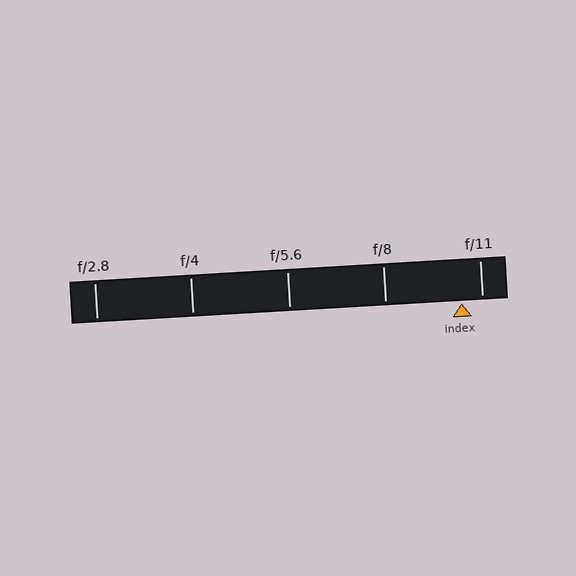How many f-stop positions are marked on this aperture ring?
There are 5 f-stop positions marked.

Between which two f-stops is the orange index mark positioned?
The index mark is between f/8 and f/11.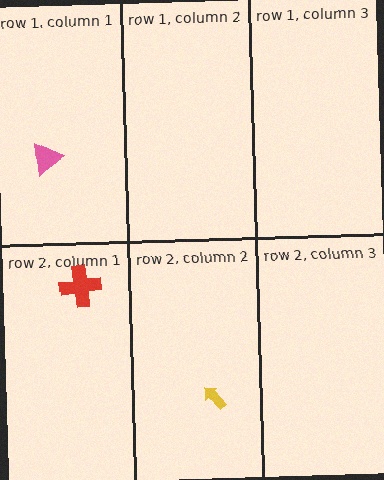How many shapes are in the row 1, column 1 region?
1.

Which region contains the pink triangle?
The row 1, column 1 region.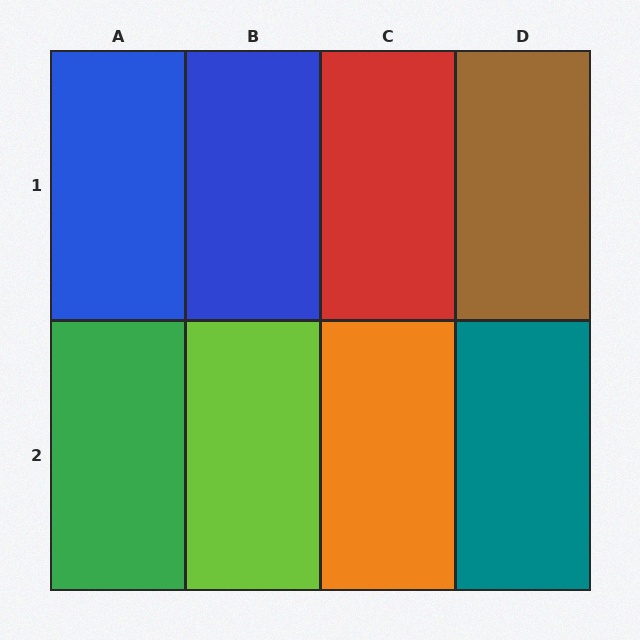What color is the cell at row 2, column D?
Teal.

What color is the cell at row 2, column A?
Green.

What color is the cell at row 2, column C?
Orange.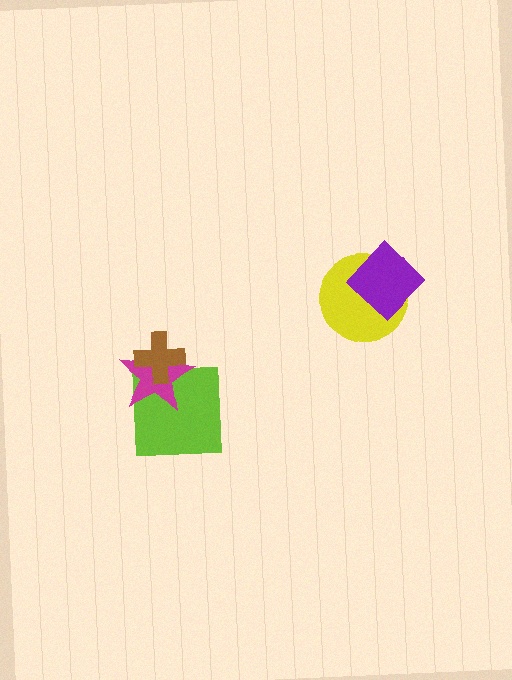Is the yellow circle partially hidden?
Yes, it is partially covered by another shape.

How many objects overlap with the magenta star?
2 objects overlap with the magenta star.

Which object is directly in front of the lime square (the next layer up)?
The magenta star is directly in front of the lime square.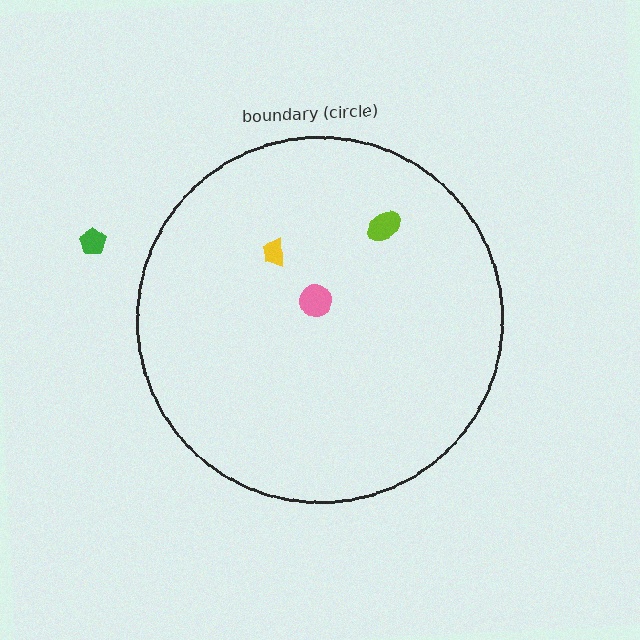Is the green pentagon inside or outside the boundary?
Outside.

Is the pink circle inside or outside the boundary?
Inside.